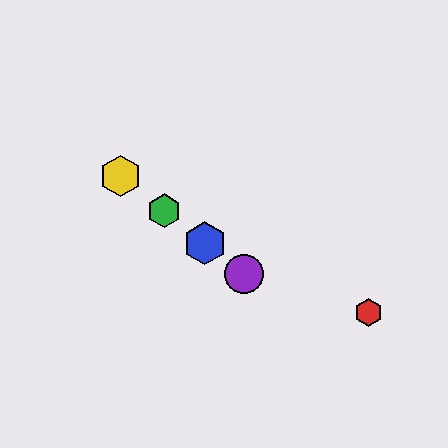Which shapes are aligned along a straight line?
The blue hexagon, the green hexagon, the yellow hexagon, the purple circle are aligned along a straight line.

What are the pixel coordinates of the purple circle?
The purple circle is at (244, 274).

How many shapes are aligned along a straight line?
4 shapes (the blue hexagon, the green hexagon, the yellow hexagon, the purple circle) are aligned along a straight line.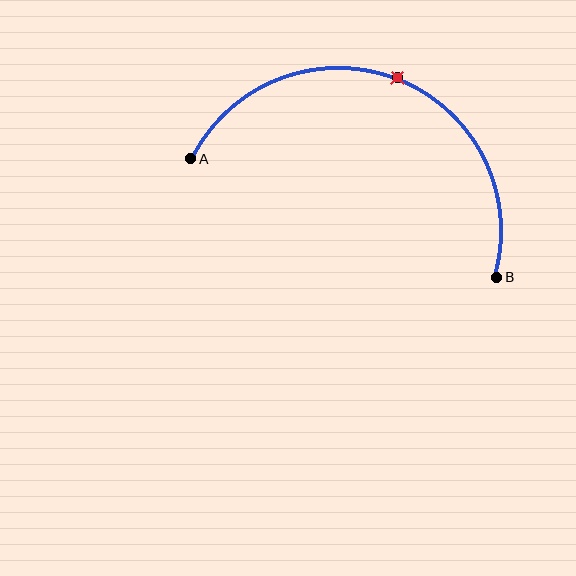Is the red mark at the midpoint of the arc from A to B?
Yes. The red mark lies on the arc at equal arc-length from both A and B — it is the arc midpoint.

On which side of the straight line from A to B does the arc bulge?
The arc bulges above the straight line connecting A and B.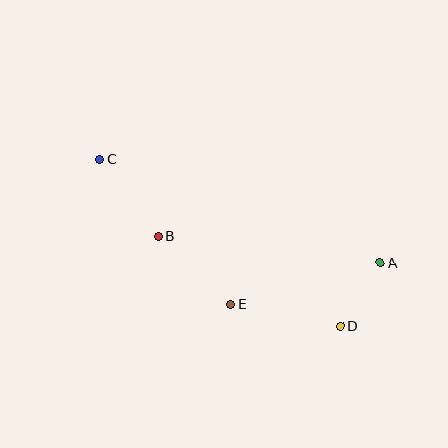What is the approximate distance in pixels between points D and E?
The distance between D and E is approximately 112 pixels.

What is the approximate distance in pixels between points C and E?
The distance between C and E is approximately 195 pixels.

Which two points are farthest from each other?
Points A and C are farthest from each other.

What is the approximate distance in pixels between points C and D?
The distance between C and D is approximately 293 pixels.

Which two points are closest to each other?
Points A and D are closest to each other.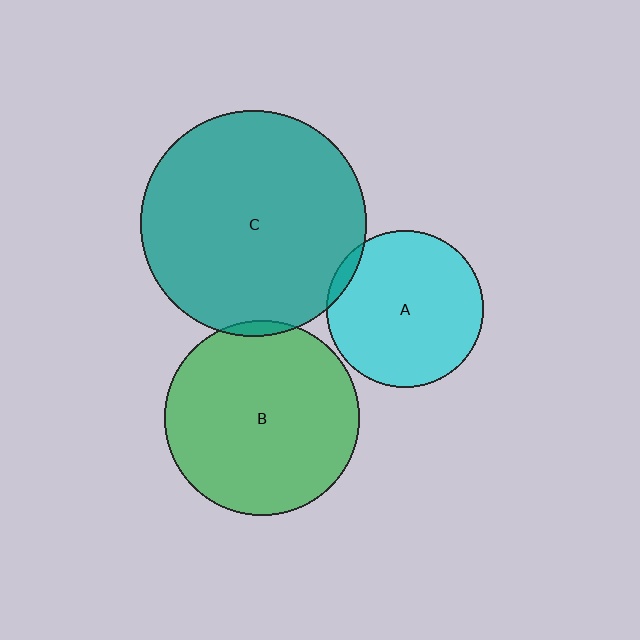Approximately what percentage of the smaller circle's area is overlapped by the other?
Approximately 5%.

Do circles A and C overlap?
Yes.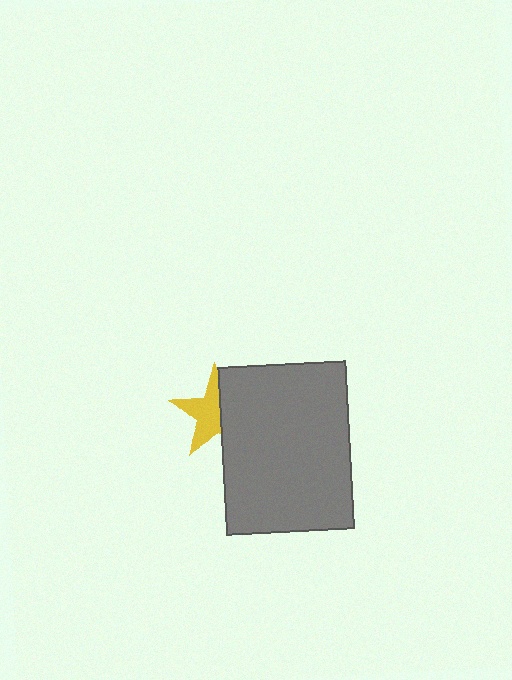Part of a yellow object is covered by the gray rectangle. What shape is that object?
It is a star.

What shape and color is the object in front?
The object in front is a gray rectangle.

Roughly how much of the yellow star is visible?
About half of it is visible (roughly 55%).